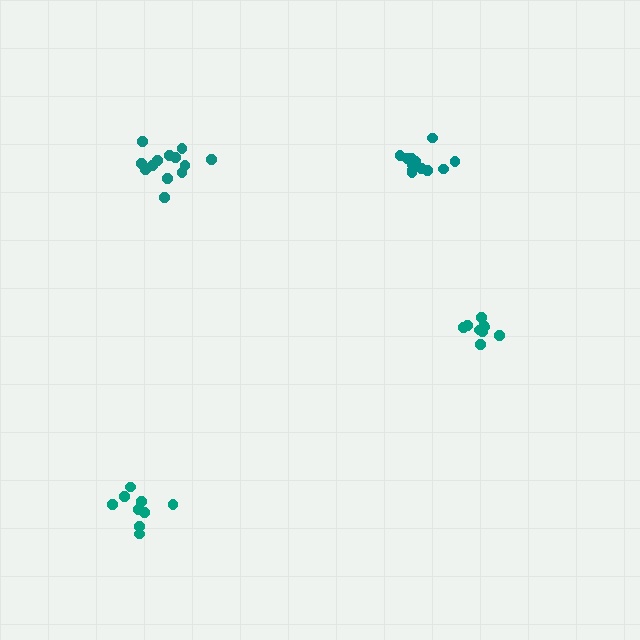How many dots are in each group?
Group 1: 9 dots, Group 2: 9 dots, Group 3: 13 dots, Group 4: 12 dots (43 total).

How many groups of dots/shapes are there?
There are 4 groups.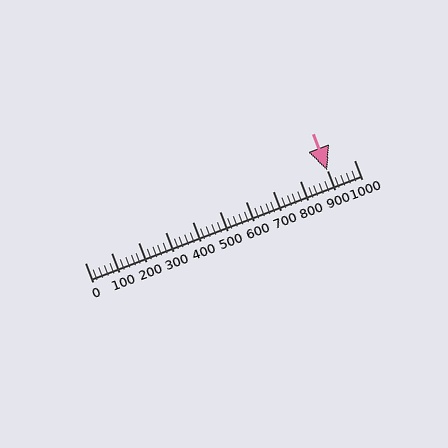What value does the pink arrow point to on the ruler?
The pink arrow points to approximately 900.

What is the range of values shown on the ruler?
The ruler shows values from 0 to 1000.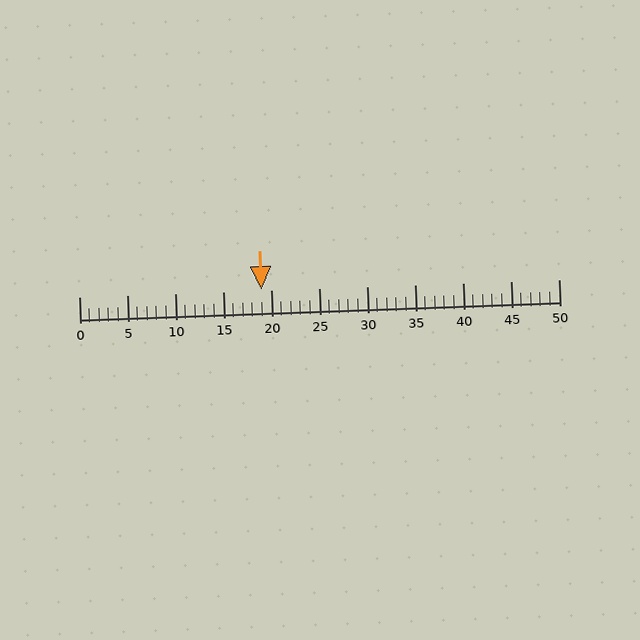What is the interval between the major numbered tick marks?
The major tick marks are spaced 5 units apart.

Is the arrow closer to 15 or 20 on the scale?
The arrow is closer to 20.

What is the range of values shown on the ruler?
The ruler shows values from 0 to 50.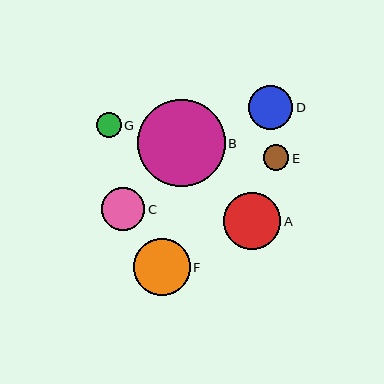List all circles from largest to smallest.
From largest to smallest: B, A, F, D, C, E, G.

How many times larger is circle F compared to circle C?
Circle F is approximately 1.3 times the size of circle C.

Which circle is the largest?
Circle B is the largest with a size of approximately 87 pixels.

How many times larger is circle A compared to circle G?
Circle A is approximately 2.3 times the size of circle G.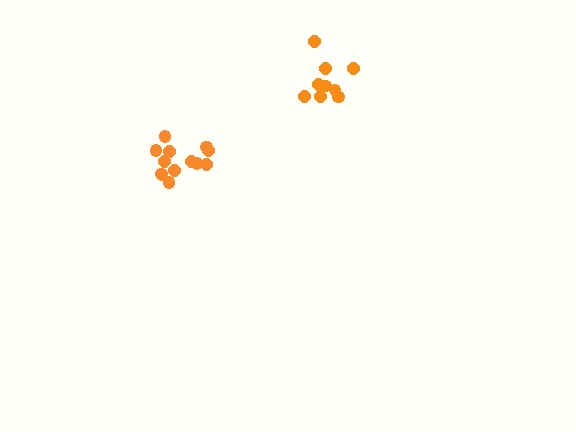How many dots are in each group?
Group 1: 9 dots, Group 2: 13 dots (22 total).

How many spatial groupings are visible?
There are 2 spatial groupings.